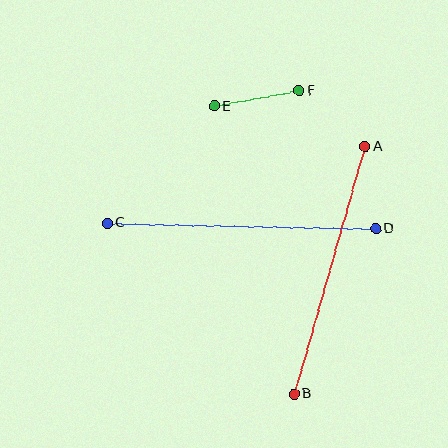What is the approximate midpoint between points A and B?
The midpoint is at approximately (329, 270) pixels.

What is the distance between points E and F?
The distance is approximately 86 pixels.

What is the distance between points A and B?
The distance is approximately 257 pixels.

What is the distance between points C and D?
The distance is approximately 269 pixels.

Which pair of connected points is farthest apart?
Points C and D are farthest apart.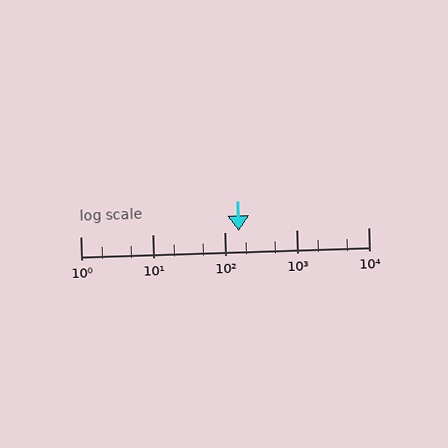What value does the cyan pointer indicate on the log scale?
The pointer indicates approximately 160.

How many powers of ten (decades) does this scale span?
The scale spans 4 decades, from 1 to 10000.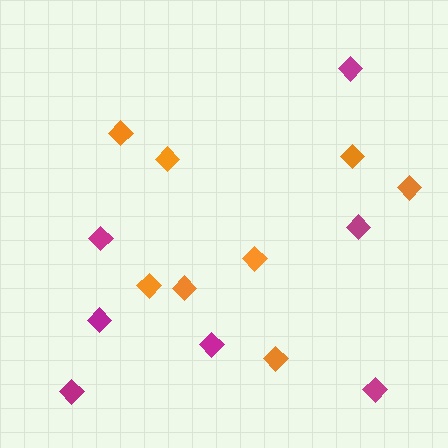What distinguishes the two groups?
There are 2 groups: one group of magenta diamonds (7) and one group of orange diamonds (8).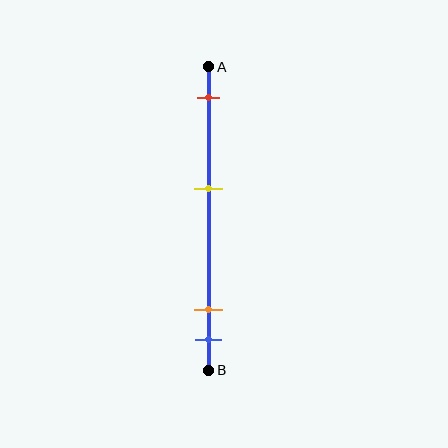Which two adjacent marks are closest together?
The orange and blue marks are the closest adjacent pair.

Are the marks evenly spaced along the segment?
No, the marks are not evenly spaced.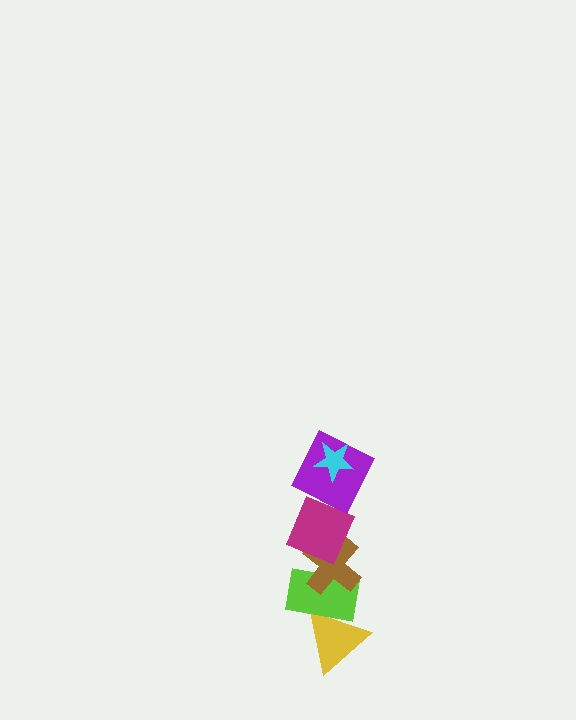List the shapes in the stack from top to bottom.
From top to bottom: the cyan star, the purple square, the magenta square, the brown cross, the lime rectangle, the yellow triangle.